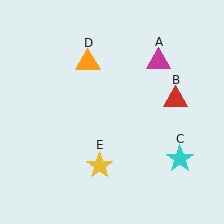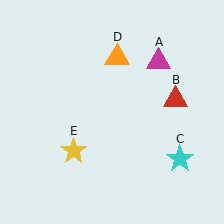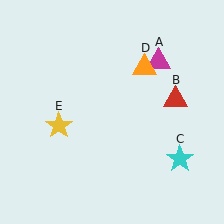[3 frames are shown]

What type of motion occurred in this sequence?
The orange triangle (object D), yellow star (object E) rotated clockwise around the center of the scene.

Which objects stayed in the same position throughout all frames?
Magenta triangle (object A) and red triangle (object B) and cyan star (object C) remained stationary.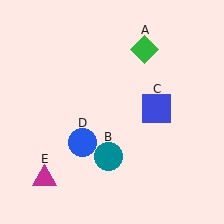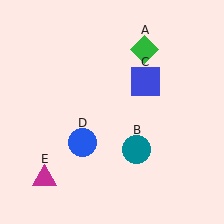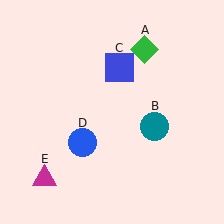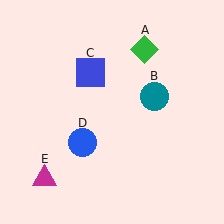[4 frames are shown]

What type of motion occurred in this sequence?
The teal circle (object B), blue square (object C) rotated counterclockwise around the center of the scene.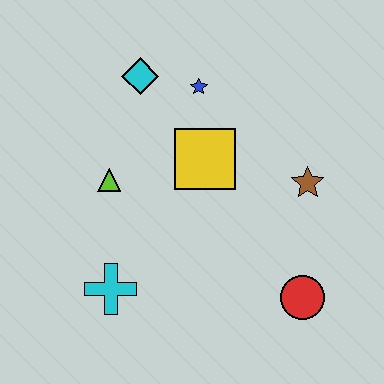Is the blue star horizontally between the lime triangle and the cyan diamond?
No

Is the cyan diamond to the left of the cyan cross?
No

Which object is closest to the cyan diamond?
The blue star is closest to the cyan diamond.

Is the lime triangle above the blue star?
No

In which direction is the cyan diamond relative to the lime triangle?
The cyan diamond is above the lime triangle.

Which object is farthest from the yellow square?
The red circle is farthest from the yellow square.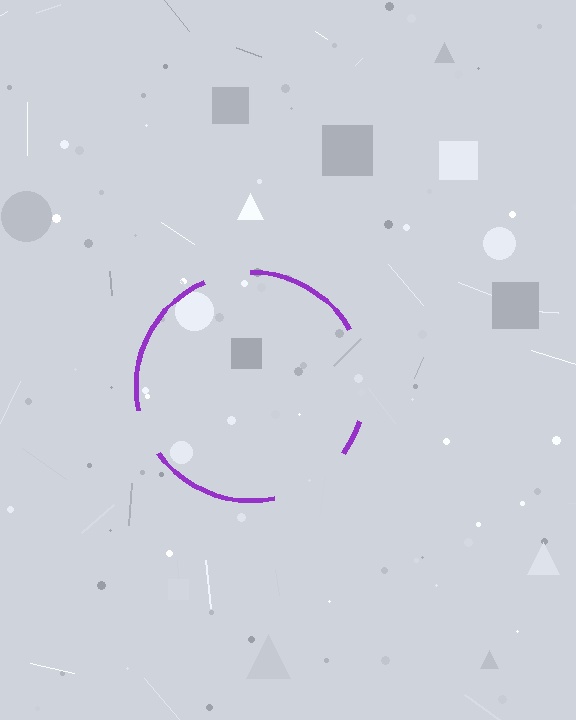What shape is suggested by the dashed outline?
The dashed outline suggests a circle.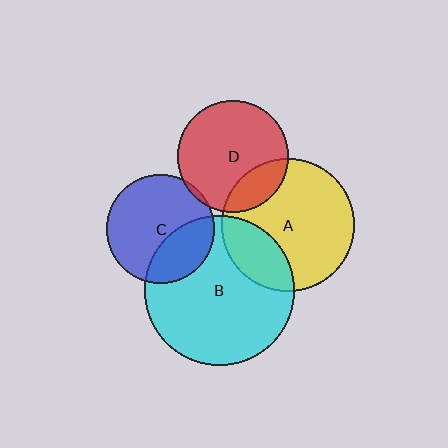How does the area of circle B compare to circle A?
Approximately 1.3 times.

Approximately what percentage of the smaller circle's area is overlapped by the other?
Approximately 20%.